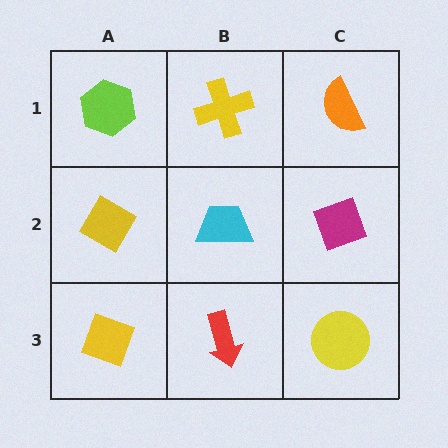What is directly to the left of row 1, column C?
A yellow cross.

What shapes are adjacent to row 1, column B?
A cyan trapezoid (row 2, column B), a lime hexagon (row 1, column A), an orange semicircle (row 1, column C).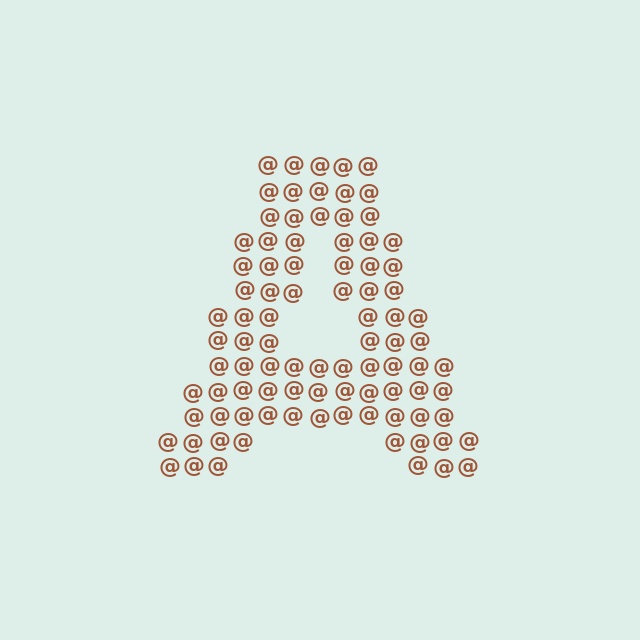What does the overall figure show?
The overall figure shows the letter A.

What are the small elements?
The small elements are at signs.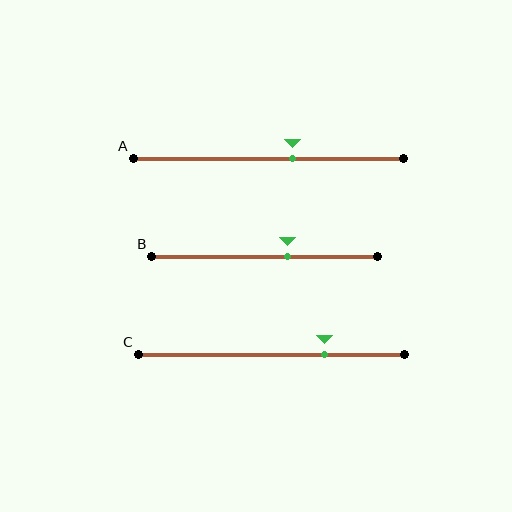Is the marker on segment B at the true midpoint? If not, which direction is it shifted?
No, the marker on segment B is shifted to the right by about 10% of the segment length.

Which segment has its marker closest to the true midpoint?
Segment A has its marker closest to the true midpoint.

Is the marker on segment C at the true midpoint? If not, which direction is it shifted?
No, the marker on segment C is shifted to the right by about 20% of the segment length.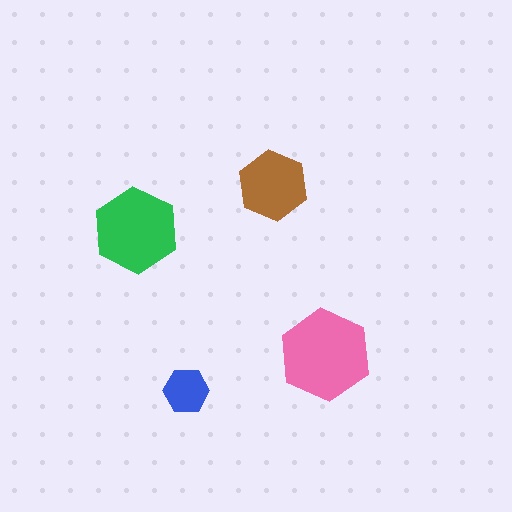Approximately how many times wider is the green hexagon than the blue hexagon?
About 2 times wider.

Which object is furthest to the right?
The pink hexagon is rightmost.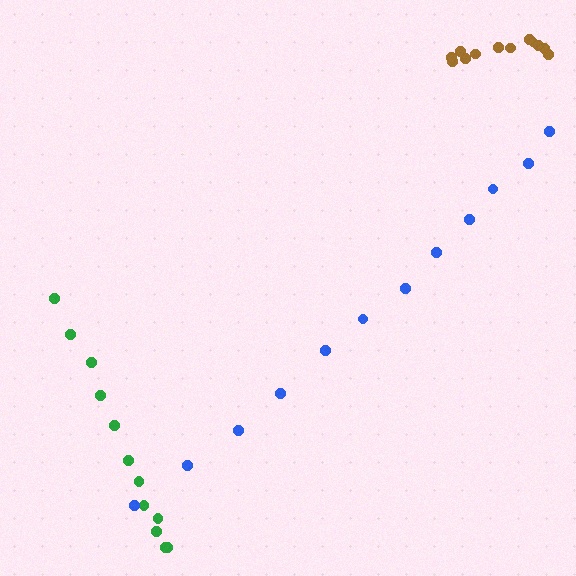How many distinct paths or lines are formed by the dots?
There are 3 distinct paths.